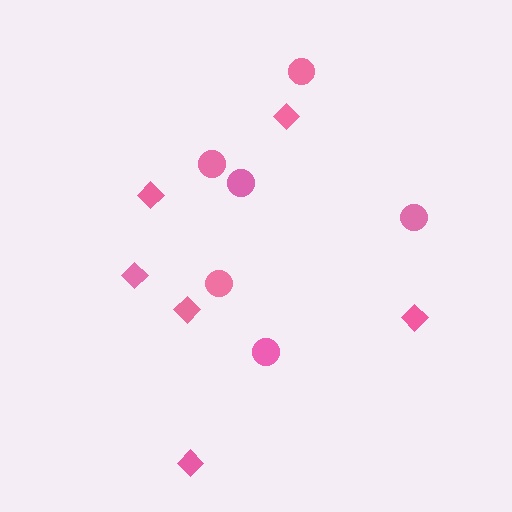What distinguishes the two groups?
There are 2 groups: one group of circles (6) and one group of diamonds (6).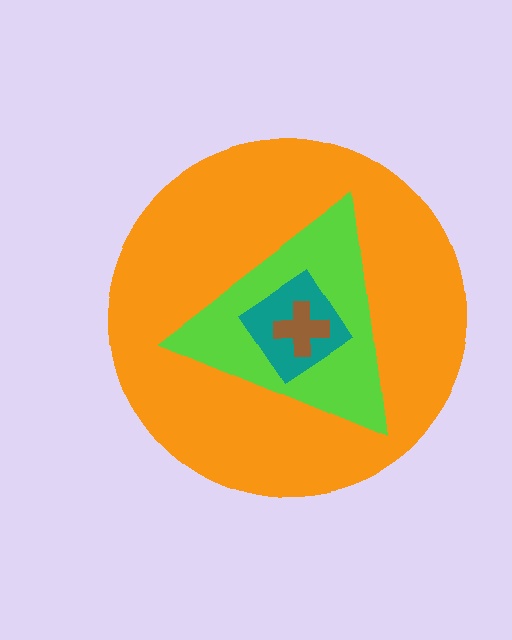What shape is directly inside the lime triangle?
The teal diamond.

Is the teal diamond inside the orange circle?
Yes.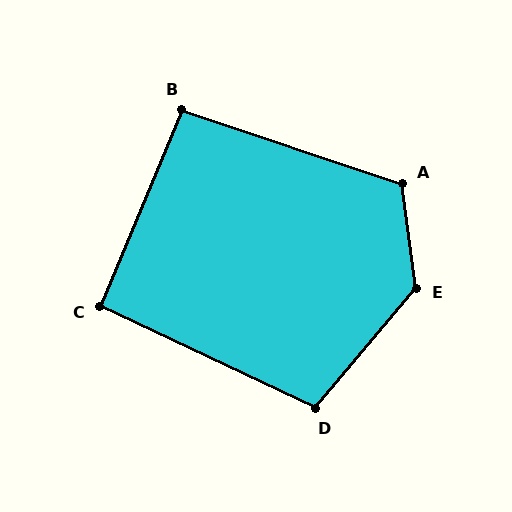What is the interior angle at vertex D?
Approximately 105 degrees (obtuse).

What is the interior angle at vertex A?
Approximately 116 degrees (obtuse).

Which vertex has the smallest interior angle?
C, at approximately 93 degrees.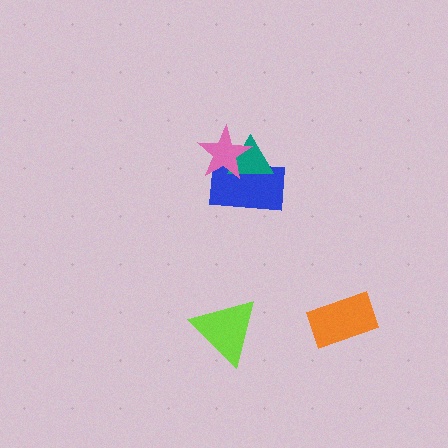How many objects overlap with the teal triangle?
2 objects overlap with the teal triangle.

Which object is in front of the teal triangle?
The pink star is in front of the teal triangle.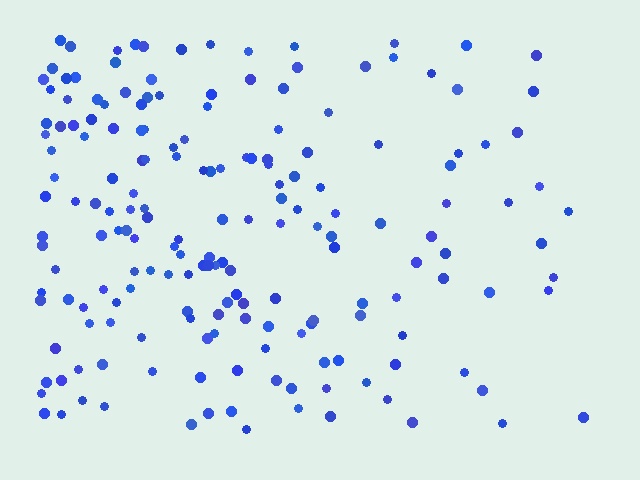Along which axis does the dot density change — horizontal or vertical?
Horizontal.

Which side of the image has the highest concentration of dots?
The left.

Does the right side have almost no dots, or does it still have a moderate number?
Still a moderate number, just noticeably fewer than the left.